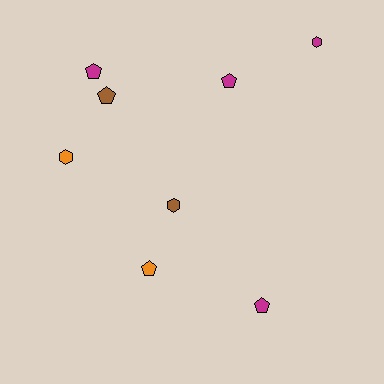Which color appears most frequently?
Magenta, with 4 objects.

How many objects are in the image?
There are 8 objects.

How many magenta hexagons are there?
There is 1 magenta hexagon.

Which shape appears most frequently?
Pentagon, with 5 objects.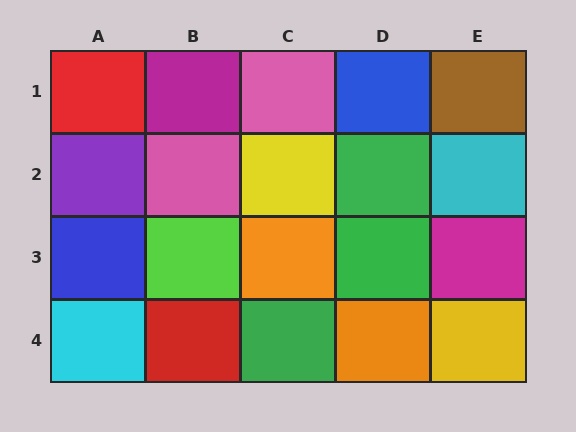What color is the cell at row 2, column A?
Purple.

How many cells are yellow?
2 cells are yellow.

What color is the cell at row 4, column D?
Orange.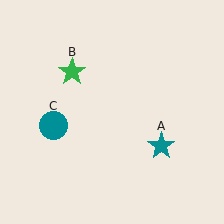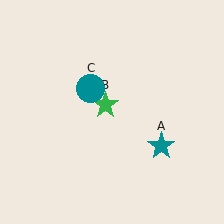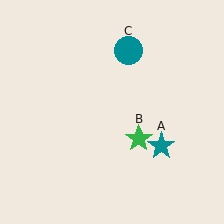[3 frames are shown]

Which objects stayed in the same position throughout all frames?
Teal star (object A) remained stationary.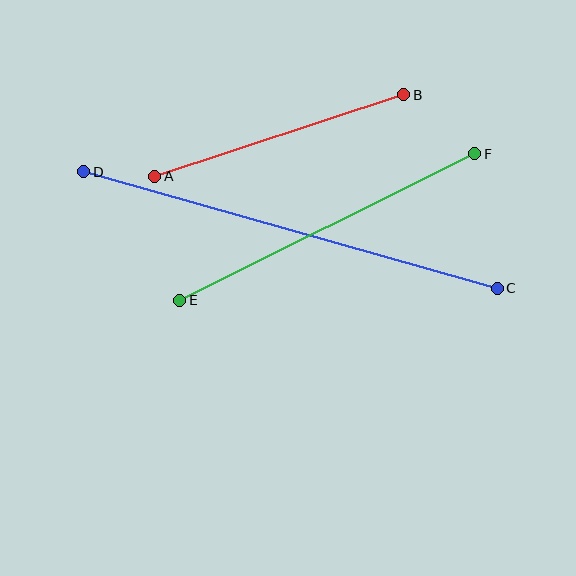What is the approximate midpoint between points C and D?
The midpoint is at approximately (291, 230) pixels.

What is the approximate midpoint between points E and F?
The midpoint is at approximately (327, 227) pixels.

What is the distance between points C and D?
The distance is approximately 430 pixels.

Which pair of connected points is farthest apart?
Points C and D are farthest apart.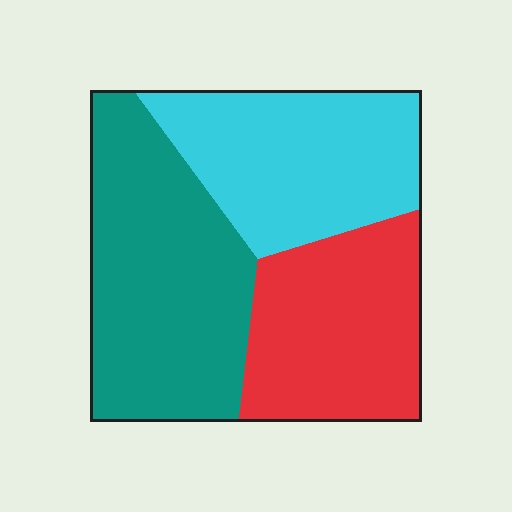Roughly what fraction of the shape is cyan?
Cyan covers roughly 30% of the shape.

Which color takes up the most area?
Teal, at roughly 40%.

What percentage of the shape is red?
Red covers roughly 30% of the shape.